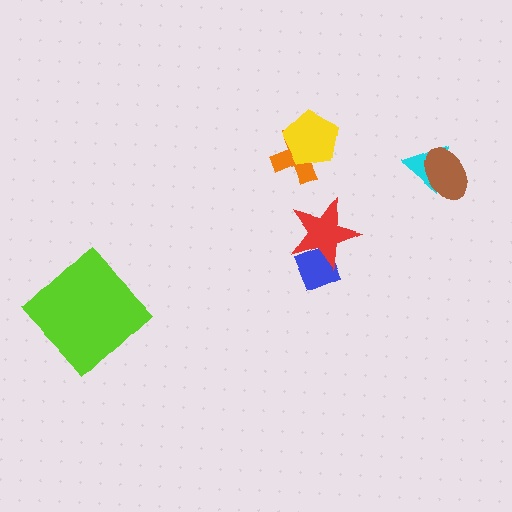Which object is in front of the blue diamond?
The red star is in front of the blue diamond.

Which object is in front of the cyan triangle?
The brown ellipse is in front of the cyan triangle.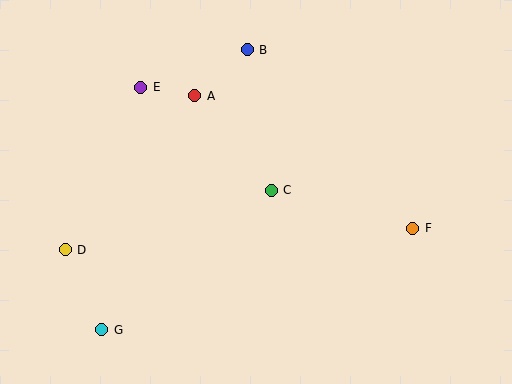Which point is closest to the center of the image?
Point C at (271, 190) is closest to the center.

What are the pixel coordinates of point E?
Point E is at (141, 87).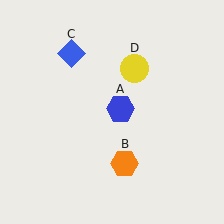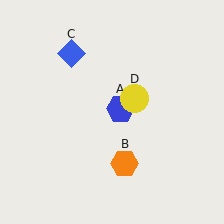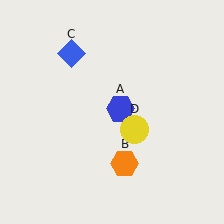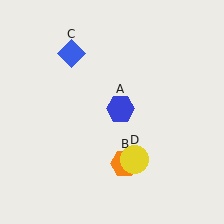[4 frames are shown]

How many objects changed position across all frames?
1 object changed position: yellow circle (object D).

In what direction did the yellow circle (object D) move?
The yellow circle (object D) moved down.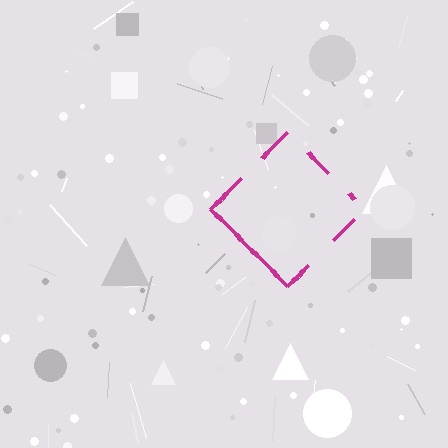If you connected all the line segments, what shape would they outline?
They would outline a diamond.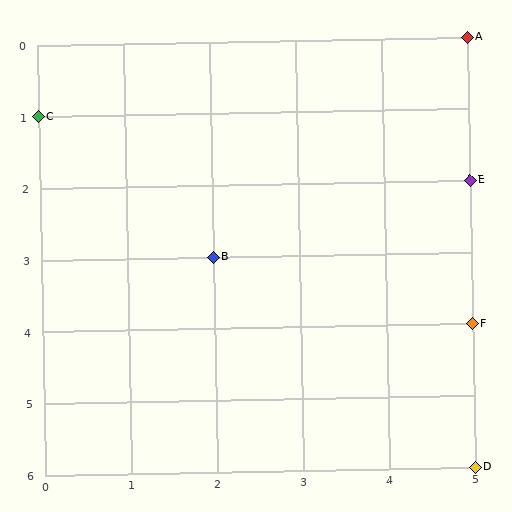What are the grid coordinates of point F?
Point F is at grid coordinates (5, 4).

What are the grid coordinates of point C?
Point C is at grid coordinates (0, 1).